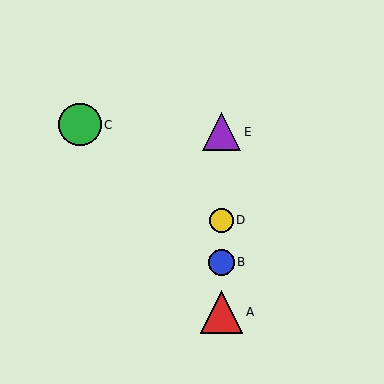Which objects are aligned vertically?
Objects A, B, D, E are aligned vertically.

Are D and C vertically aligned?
No, D is at x≈222 and C is at x≈80.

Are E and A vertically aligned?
Yes, both are at x≈222.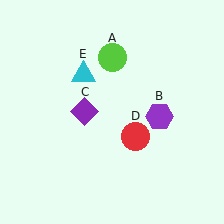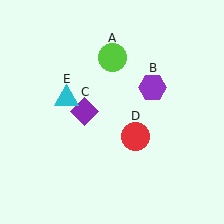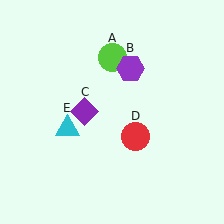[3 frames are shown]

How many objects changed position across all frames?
2 objects changed position: purple hexagon (object B), cyan triangle (object E).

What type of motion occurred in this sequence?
The purple hexagon (object B), cyan triangle (object E) rotated counterclockwise around the center of the scene.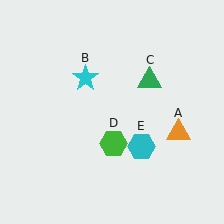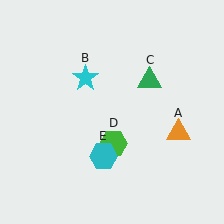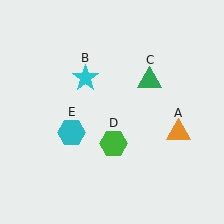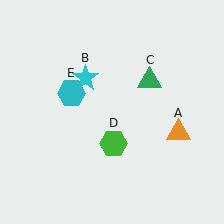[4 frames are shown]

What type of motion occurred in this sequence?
The cyan hexagon (object E) rotated clockwise around the center of the scene.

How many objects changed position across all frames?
1 object changed position: cyan hexagon (object E).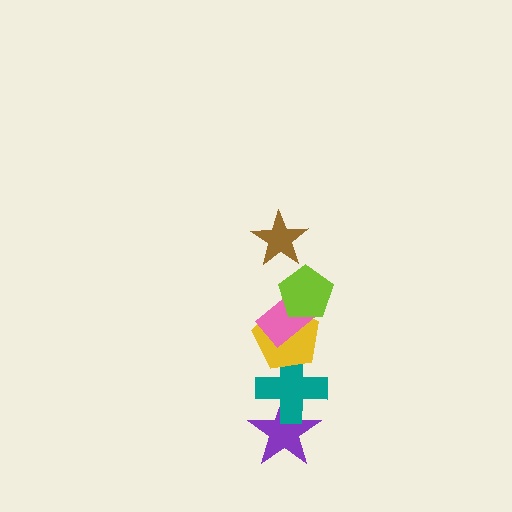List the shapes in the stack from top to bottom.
From top to bottom: the brown star, the lime pentagon, the pink rectangle, the yellow pentagon, the teal cross, the purple star.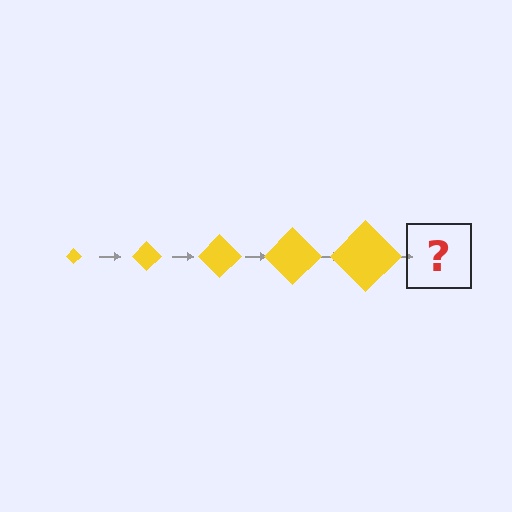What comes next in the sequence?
The next element should be a yellow diamond, larger than the previous one.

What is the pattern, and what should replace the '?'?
The pattern is that the diamond gets progressively larger each step. The '?' should be a yellow diamond, larger than the previous one.